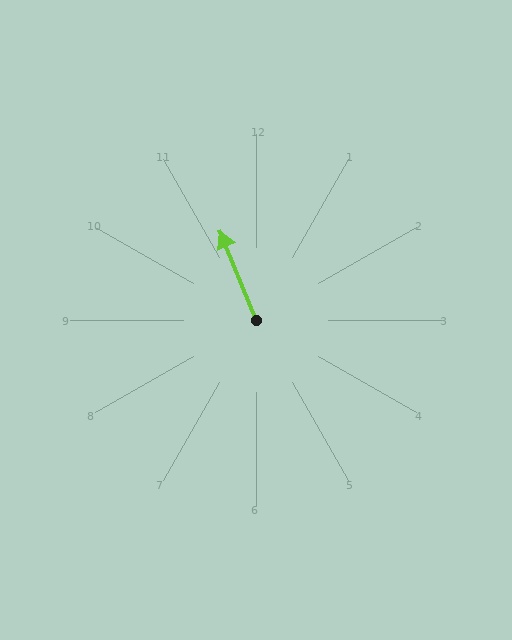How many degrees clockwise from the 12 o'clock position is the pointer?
Approximately 338 degrees.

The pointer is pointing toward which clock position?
Roughly 11 o'clock.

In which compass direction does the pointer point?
North.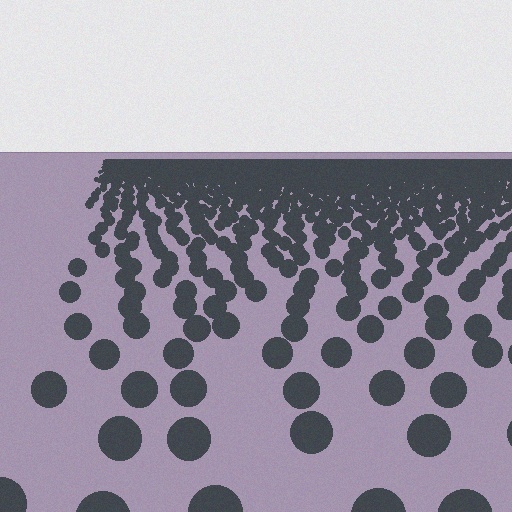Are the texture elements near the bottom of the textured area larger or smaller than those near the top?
Larger. Near the bottom, elements are closer to the viewer and appear at a bigger on-screen size.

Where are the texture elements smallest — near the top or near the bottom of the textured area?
Near the top.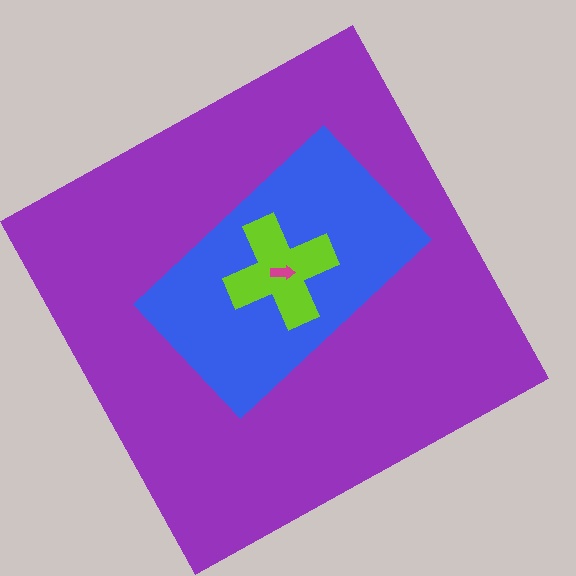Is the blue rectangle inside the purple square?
Yes.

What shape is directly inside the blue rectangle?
The lime cross.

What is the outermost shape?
The purple square.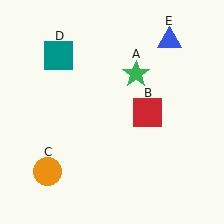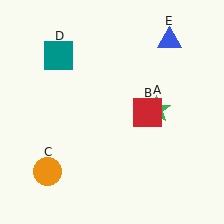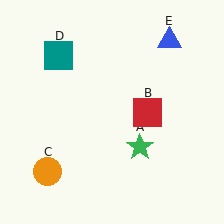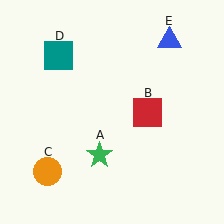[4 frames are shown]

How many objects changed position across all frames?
1 object changed position: green star (object A).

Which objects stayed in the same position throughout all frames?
Red square (object B) and orange circle (object C) and teal square (object D) and blue triangle (object E) remained stationary.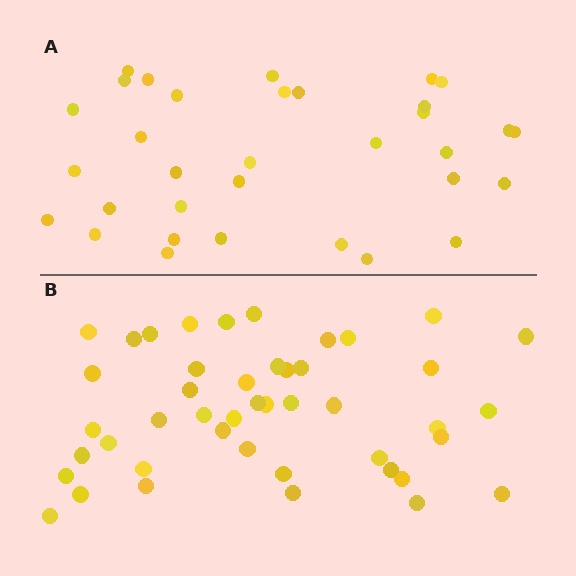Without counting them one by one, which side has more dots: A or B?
Region B (the bottom region) has more dots.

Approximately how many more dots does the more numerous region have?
Region B has roughly 12 or so more dots than region A.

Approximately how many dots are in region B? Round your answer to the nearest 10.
About 40 dots. (The exact count is 45, which rounds to 40.)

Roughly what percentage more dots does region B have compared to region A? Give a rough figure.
About 35% more.